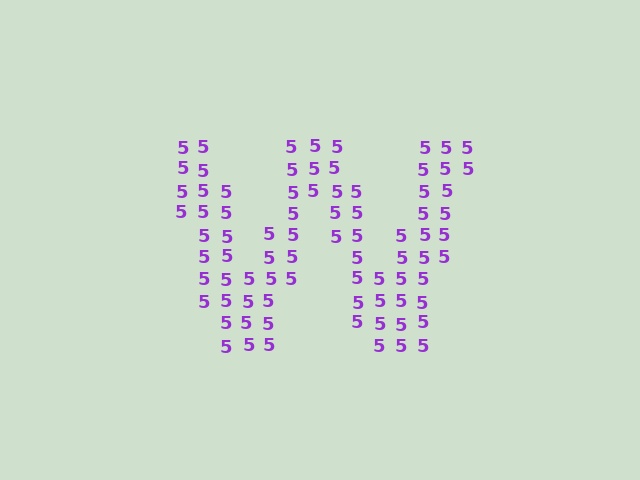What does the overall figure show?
The overall figure shows the letter W.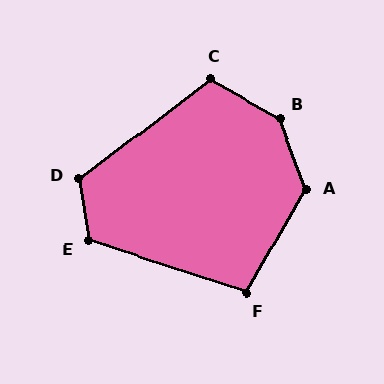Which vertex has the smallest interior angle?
F, at approximately 102 degrees.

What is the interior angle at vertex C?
Approximately 113 degrees (obtuse).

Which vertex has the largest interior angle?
B, at approximately 140 degrees.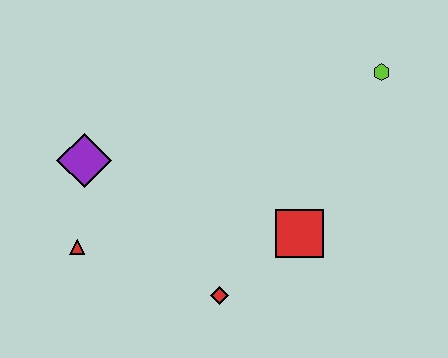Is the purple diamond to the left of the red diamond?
Yes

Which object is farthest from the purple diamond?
The lime hexagon is farthest from the purple diamond.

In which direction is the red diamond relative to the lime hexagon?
The red diamond is below the lime hexagon.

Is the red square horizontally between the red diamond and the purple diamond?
No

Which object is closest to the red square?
The red diamond is closest to the red square.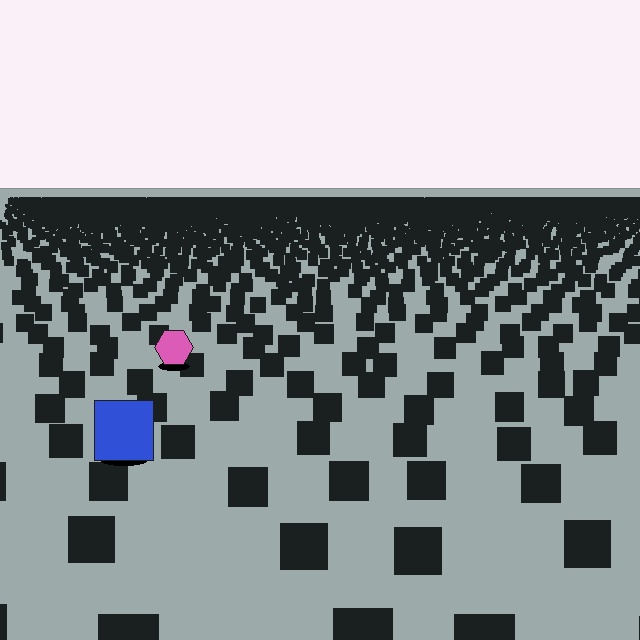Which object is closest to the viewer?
The blue square is closest. The texture marks near it are larger and more spread out.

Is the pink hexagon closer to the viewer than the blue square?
No. The blue square is closer — you can tell from the texture gradient: the ground texture is coarser near it.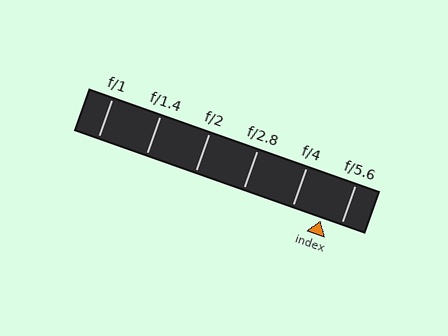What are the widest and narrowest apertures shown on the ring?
The widest aperture shown is f/1 and the narrowest is f/5.6.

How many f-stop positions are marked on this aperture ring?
There are 6 f-stop positions marked.